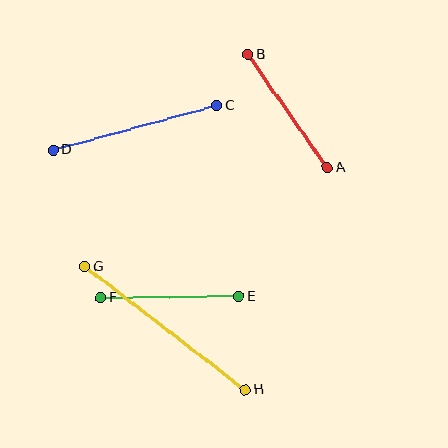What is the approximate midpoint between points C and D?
The midpoint is at approximately (135, 128) pixels.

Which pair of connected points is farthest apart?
Points G and H are farthest apart.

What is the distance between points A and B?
The distance is approximately 138 pixels.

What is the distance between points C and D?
The distance is approximately 169 pixels.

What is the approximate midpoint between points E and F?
The midpoint is at approximately (170, 297) pixels.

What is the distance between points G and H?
The distance is approximately 202 pixels.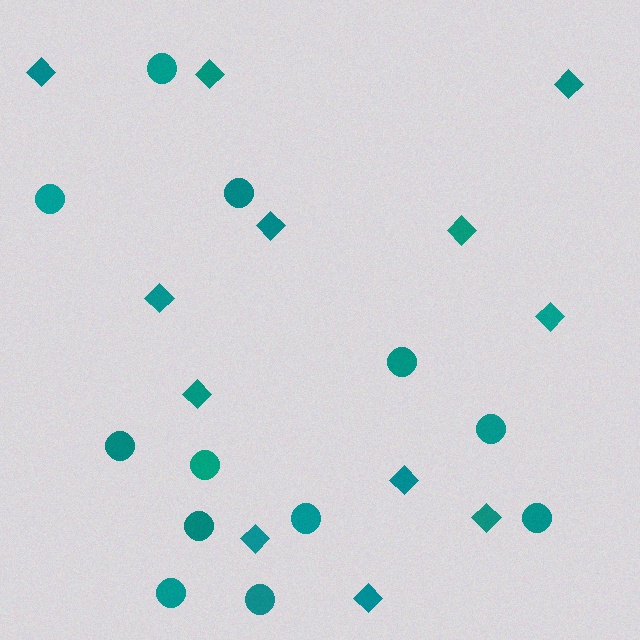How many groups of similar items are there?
There are 2 groups: one group of diamonds (12) and one group of circles (12).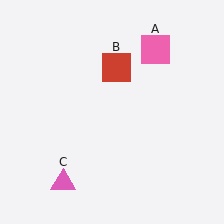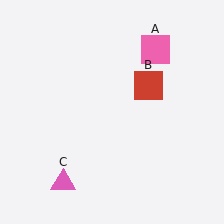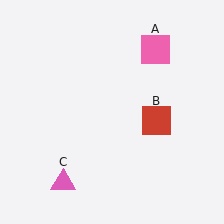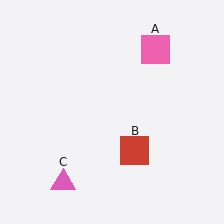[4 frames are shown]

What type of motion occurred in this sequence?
The red square (object B) rotated clockwise around the center of the scene.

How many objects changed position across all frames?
1 object changed position: red square (object B).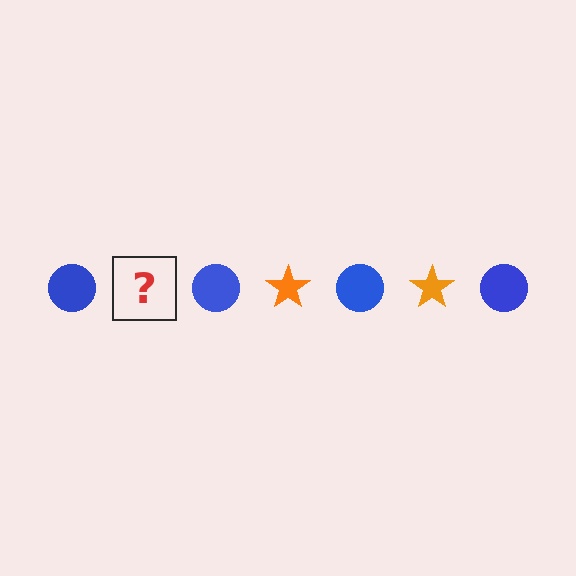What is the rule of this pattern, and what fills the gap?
The rule is that the pattern alternates between blue circle and orange star. The gap should be filled with an orange star.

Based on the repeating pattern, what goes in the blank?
The blank should be an orange star.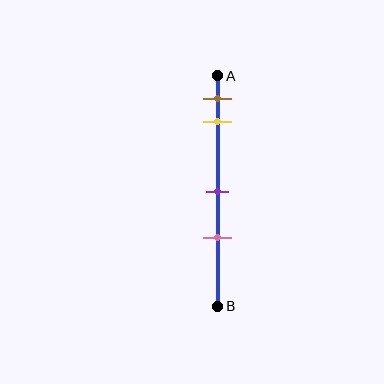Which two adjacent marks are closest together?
The brown and yellow marks are the closest adjacent pair.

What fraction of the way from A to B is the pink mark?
The pink mark is approximately 70% (0.7) of the way from A to B.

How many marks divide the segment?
There are 4 marks dividing the segment.